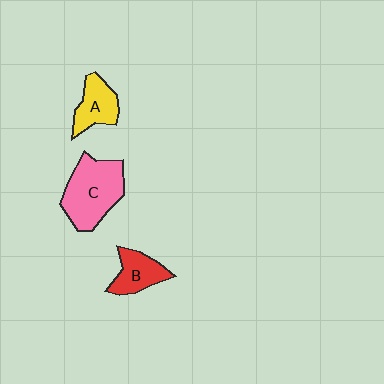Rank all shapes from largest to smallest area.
From largest to smallest: C (pink), B (red), A (yellow).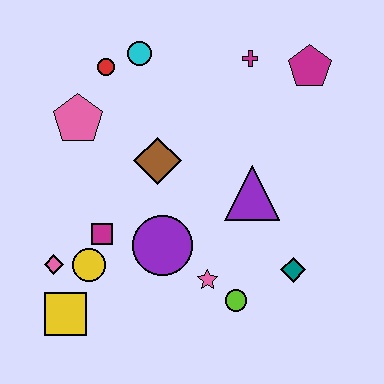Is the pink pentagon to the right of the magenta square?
No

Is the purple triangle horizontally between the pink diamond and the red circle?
No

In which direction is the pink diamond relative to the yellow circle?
The pink diamond is to the left of the yellow circle.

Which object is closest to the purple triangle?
The teal diamond is closest to the purple triangle.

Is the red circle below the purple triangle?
No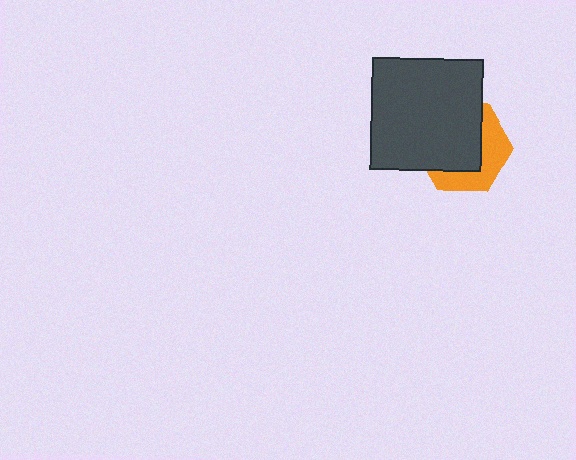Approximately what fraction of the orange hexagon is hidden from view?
Roughly 59% of the orange hexagon is hidden behind the dark gray square.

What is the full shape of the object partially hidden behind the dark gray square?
The partially hidden object is an orange hexagon.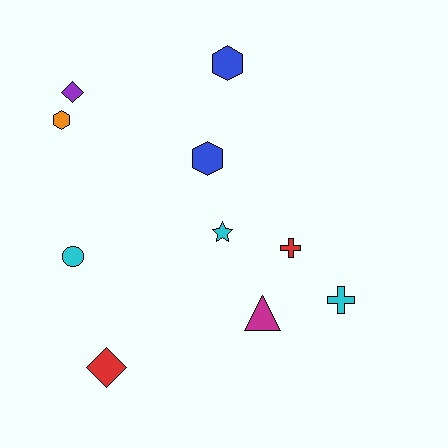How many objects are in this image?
There are 10 objects.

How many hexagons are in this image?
There are 3 hexagons.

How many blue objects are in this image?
There are 2 blue objects.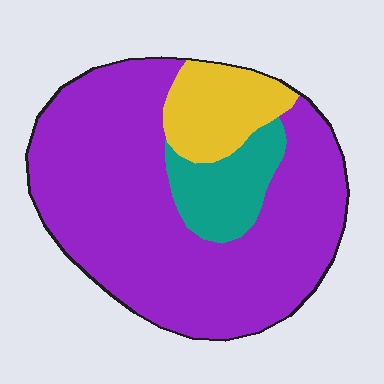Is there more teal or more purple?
Purple.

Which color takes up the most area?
Purple, at roughly 75%.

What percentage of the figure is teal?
Teal covers around 10% of the figure.